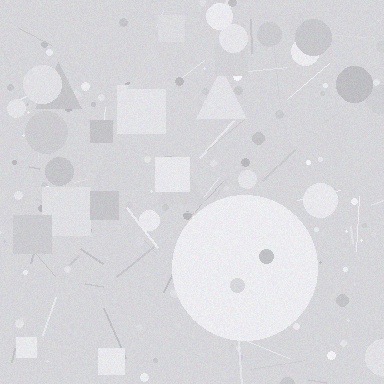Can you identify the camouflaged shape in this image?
The camouflaged shape is a circle.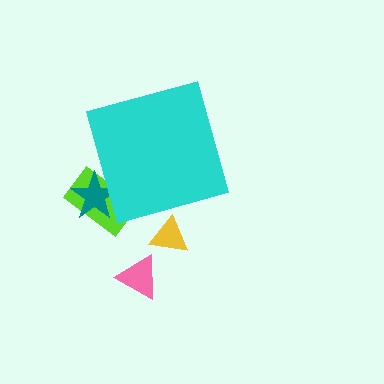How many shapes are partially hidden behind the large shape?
3 shapes are partially hidden.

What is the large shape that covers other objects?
A cyan diamond.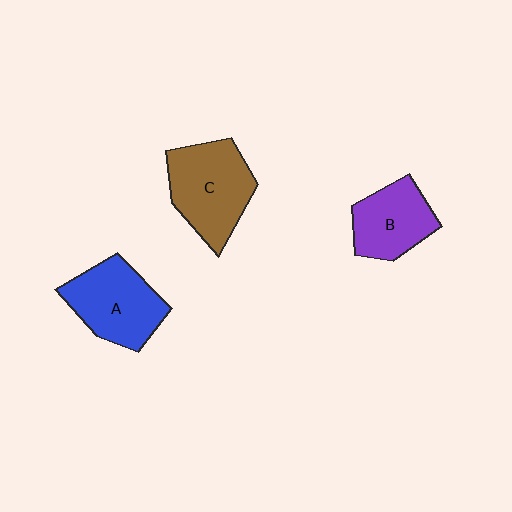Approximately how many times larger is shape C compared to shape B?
Approximately 1.3 times.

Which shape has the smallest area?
Shape B (purple).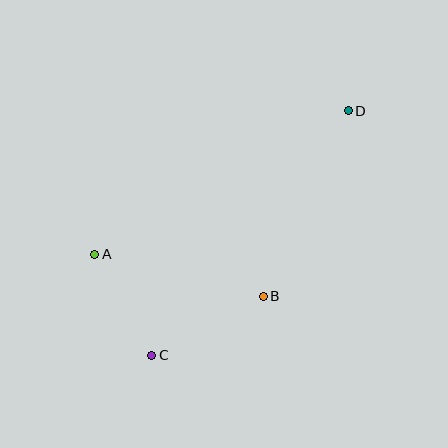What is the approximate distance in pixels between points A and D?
The distance between A and D is approximately 291 pixels.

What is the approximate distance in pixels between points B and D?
The distance between B and D is approximately 204 pixels.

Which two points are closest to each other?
Points A and C are closest to each other.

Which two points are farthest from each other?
Points C and D are farthest from each other.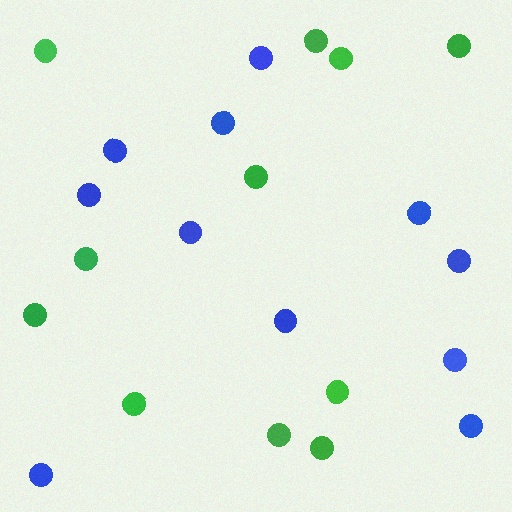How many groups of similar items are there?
There are 2 groups: one group of green circles (11) and one group of blue circles (11).